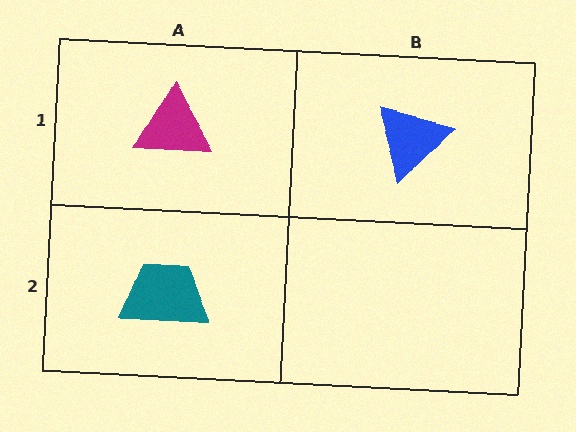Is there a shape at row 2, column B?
No, that cell is empty.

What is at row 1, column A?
A magenta triangle.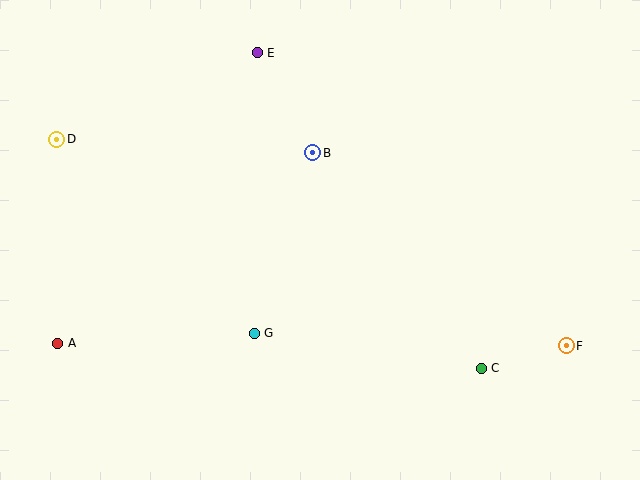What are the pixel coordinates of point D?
Point D is at (57, 139).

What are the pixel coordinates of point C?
Point C is at (481, 368).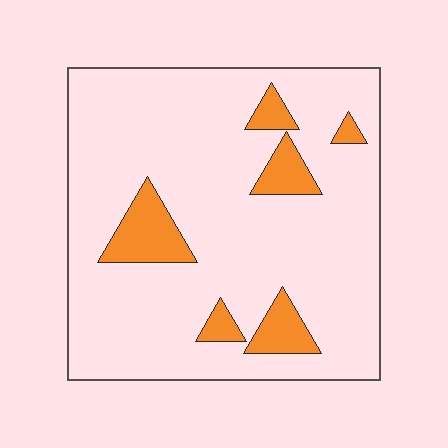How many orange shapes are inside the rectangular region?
6.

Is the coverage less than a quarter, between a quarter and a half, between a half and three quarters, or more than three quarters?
Less than a quarter.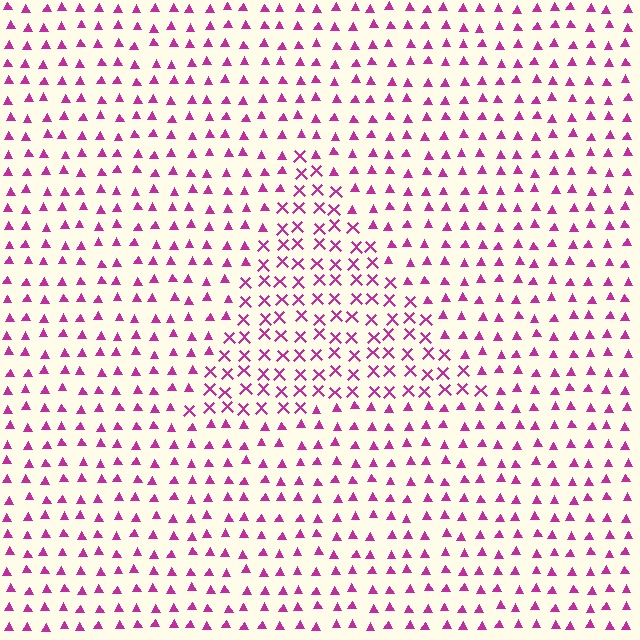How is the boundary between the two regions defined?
The boundary is defined by a change in element shape: X marks inside vs. triangles outside. All elements share the same color and spacing.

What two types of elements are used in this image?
The image uses X marks inside the triangle region and triangles outside it.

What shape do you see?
I see a triangle.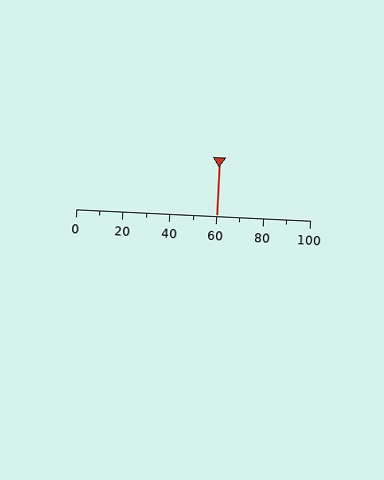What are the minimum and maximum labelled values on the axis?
The axis runs from 0 to 100.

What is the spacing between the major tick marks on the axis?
The major ticks are spaced 20 apart.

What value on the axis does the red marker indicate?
The marker indicates approximately 60.